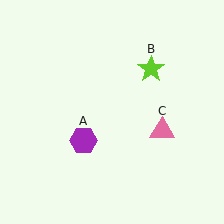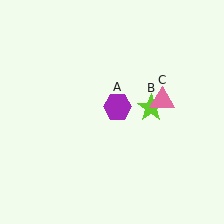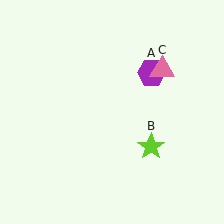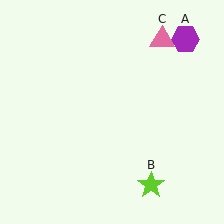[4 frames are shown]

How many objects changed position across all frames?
3 objects changed position: purple hexagon (object A), lime star (object B), pink triangle (object C).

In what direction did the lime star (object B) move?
The lime star (object B) moved down.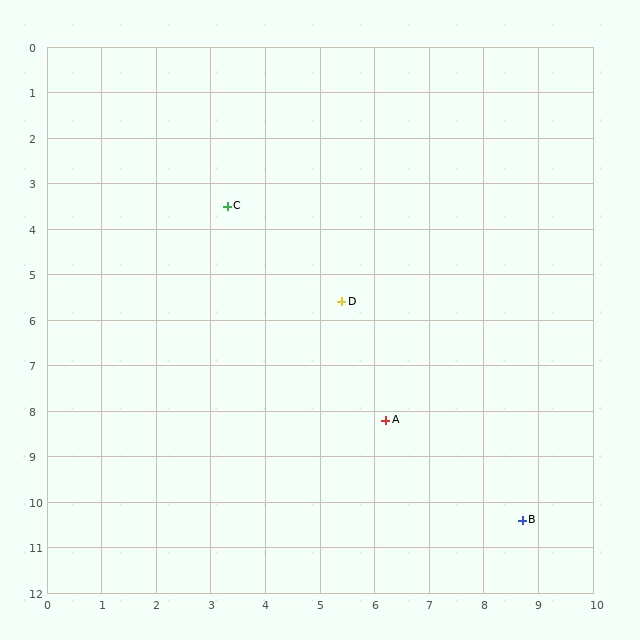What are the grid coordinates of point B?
Point B is at approximately (8.7, 10.4).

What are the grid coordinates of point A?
Point A is at approximately (6.2, 8.2).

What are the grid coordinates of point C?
Point C is at approximately (3.3, 3.5).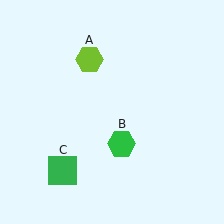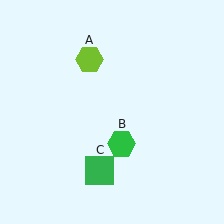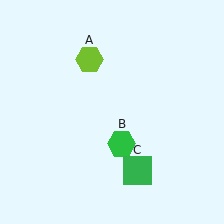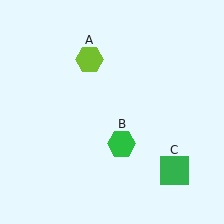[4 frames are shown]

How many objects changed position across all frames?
1 object changed position: green square (object C).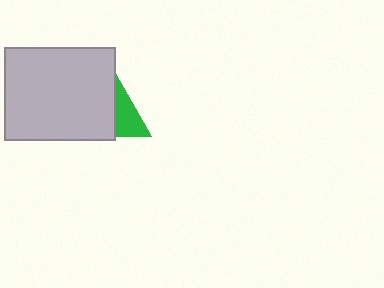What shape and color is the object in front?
The object in front is a light gray rectangle.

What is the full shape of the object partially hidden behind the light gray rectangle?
The partially hidden object is a green triangle.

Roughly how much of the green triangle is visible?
A small part of it is visible (roughly 34%).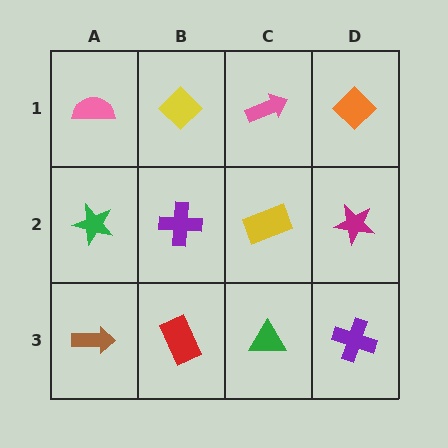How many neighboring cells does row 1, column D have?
2.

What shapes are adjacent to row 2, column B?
A yellow diamond (row 1, column B), a red rectangle (row 3, column B), a green star (row 2, column A), a yellow rectangle (row 2, column C).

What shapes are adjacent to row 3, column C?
A yellow rectangle (row 2, column C), a red rectangle (row 3, column B), a purple cross (row 3, column D).